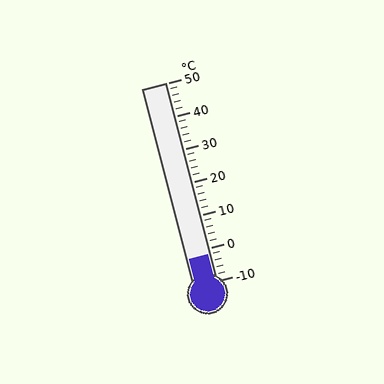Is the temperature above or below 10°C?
The temperature is below 10°C.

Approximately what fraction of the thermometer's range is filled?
The thermometer is filled to approximately 15% of its range.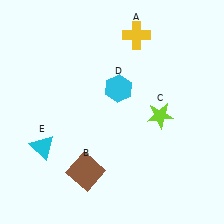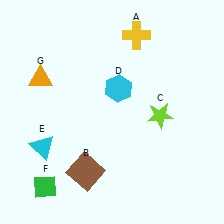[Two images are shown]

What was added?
A green diamond (F), an orange triangle (G) were added in Image 2.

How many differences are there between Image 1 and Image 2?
There are 2 differences between the two images.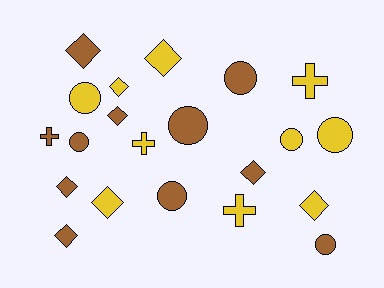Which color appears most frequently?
Brown, with 11 objects.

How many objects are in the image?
There are 21 objects.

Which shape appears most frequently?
Diamond, with 9 objects.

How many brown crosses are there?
There is 1 brown cross.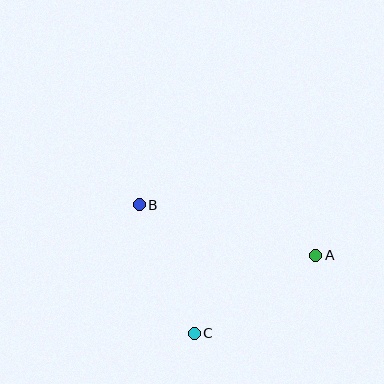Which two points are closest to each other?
Points B and C are closest to each other.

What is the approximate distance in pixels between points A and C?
The distance between A and C is approximately 144 pixels.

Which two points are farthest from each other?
Points A and B are farthest from each other.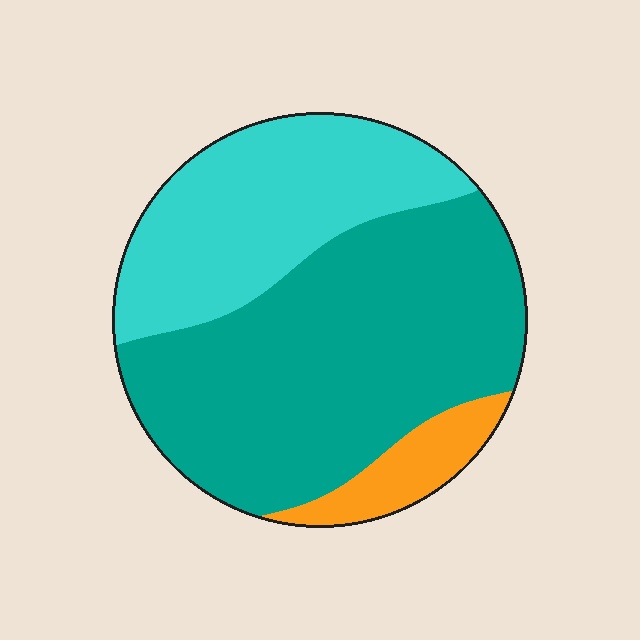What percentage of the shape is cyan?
Cyan covers 33% of the shape.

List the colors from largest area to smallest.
From largest to smallest: teal, cyan, orange.